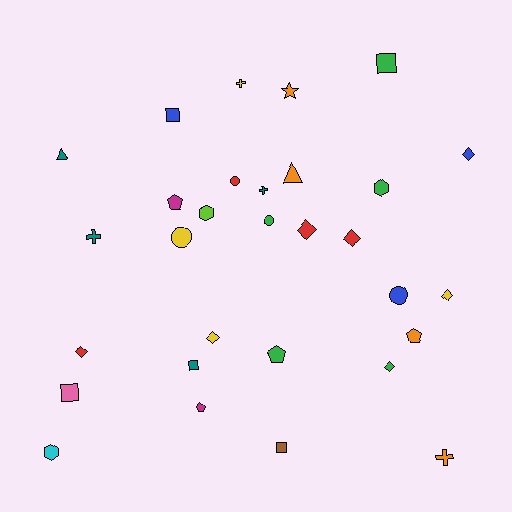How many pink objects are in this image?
There is 1 pink object.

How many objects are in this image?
There are 30 objects.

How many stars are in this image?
There is 1 star.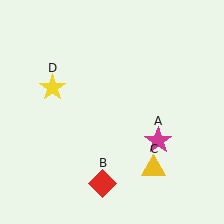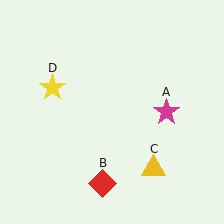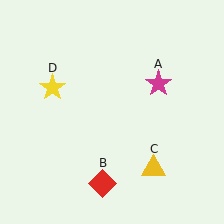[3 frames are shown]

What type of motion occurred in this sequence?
The magenta star (object A) rotated counterclockwise around the center of the scene.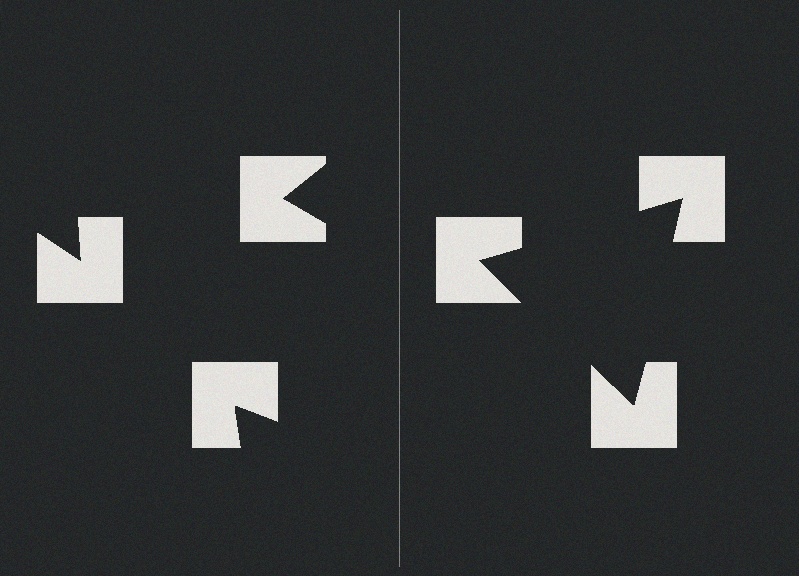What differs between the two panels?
The notched squares are positioned identically on both sides; only the wedge orientations differ. On the right they align to a triangle; on the left they are misaligned.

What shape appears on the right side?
An illusory triangle.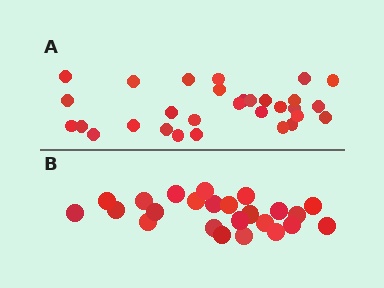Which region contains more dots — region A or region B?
Region A (the top region) has more dots.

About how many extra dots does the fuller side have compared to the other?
Region A has about 6 more dots than region B.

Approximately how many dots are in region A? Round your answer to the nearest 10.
About 30 dots.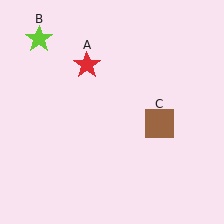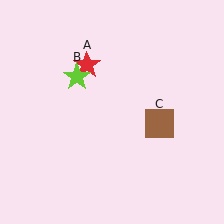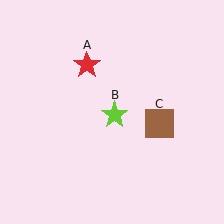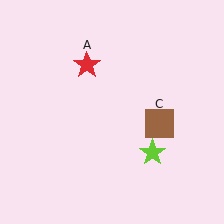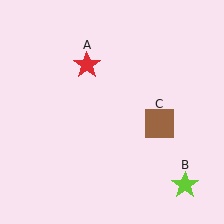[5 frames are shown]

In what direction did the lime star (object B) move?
The lime star (object B) moved down and to the right.